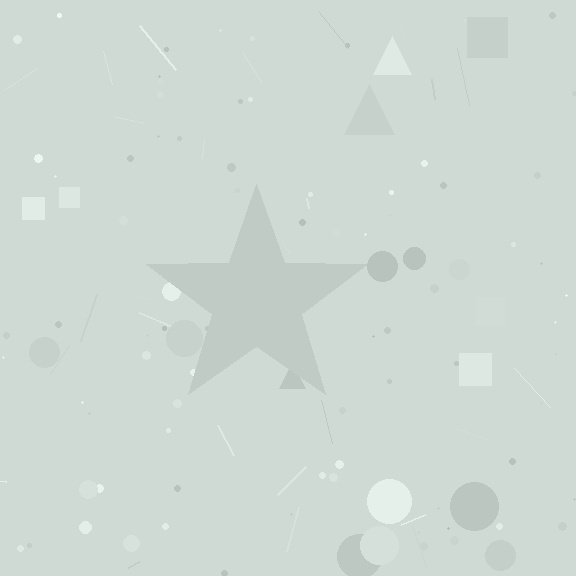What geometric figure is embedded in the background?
A star is embedded in the background.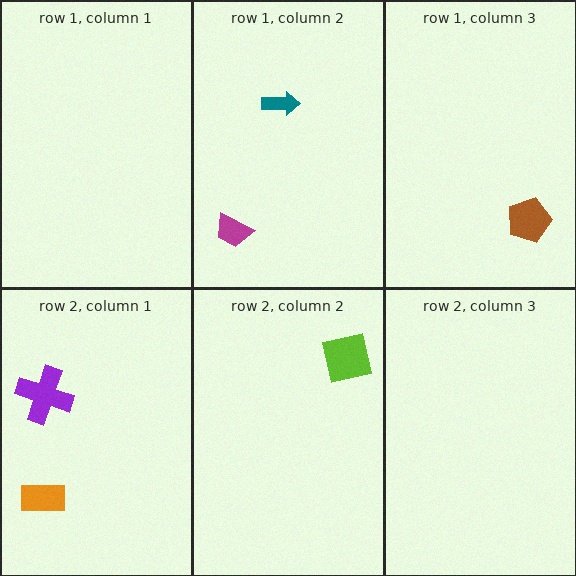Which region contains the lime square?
The row 2, column 2 region.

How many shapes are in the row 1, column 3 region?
1.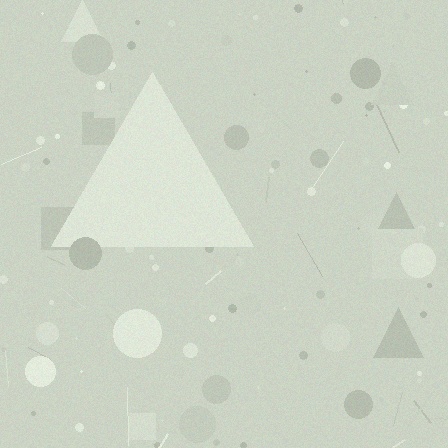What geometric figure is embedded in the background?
A triangle is embedded in the background.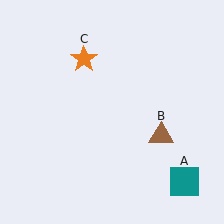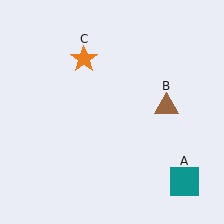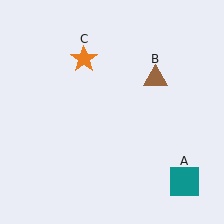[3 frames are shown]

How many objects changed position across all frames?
1 object changed position: brown triangle (object B).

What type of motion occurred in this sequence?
The brown triangle (object B) rotated counterclockwise around the center of the scene.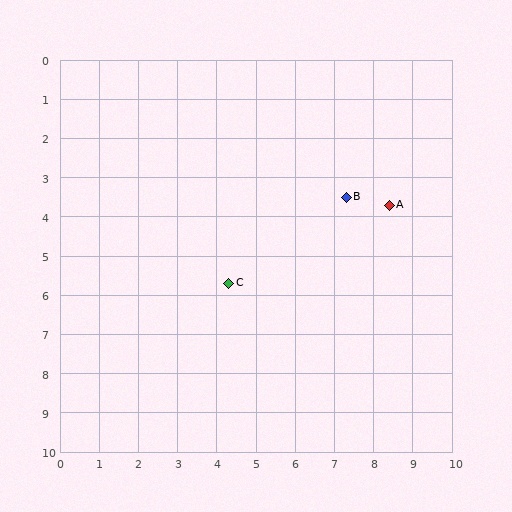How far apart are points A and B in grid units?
Points A and B are about 1.1 grid units apart.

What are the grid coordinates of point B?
Point B is at approximately (7.3, 3.5).